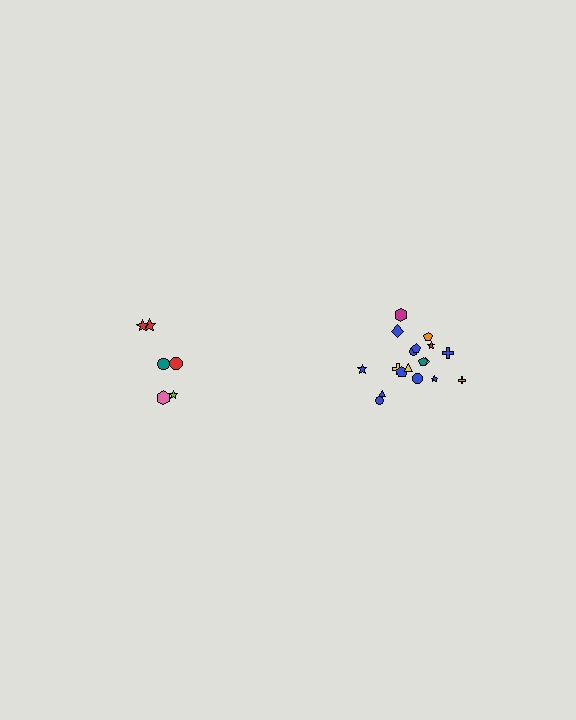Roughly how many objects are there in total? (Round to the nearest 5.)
Roughly 25 objects in total.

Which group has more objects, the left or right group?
The right group.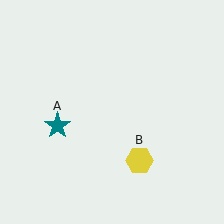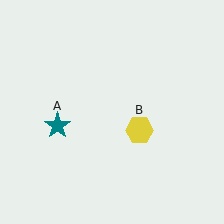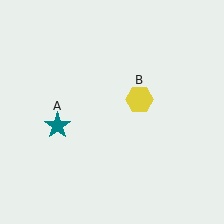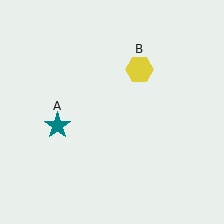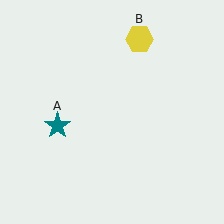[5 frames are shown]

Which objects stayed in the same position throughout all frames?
Teal star (object A) remained stationary.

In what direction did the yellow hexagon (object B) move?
The yellow hexagon (object B) moved up.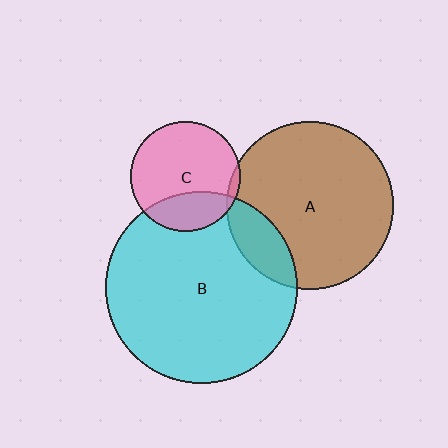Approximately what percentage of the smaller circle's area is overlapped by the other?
Approximately 15%.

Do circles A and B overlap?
Yes.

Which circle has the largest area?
Circle B (cyan).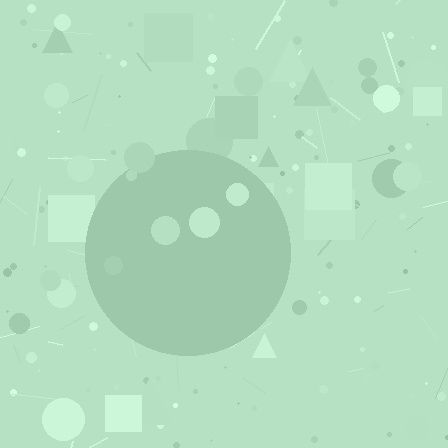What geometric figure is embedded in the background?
A circle is embedded in the background.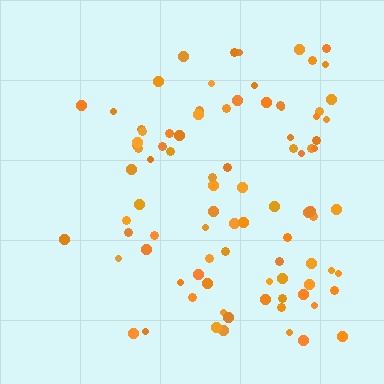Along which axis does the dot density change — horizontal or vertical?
Horizontal.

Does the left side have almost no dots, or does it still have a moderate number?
Still a moderate number, just noticeably fewer than the right.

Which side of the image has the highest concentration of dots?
The right.